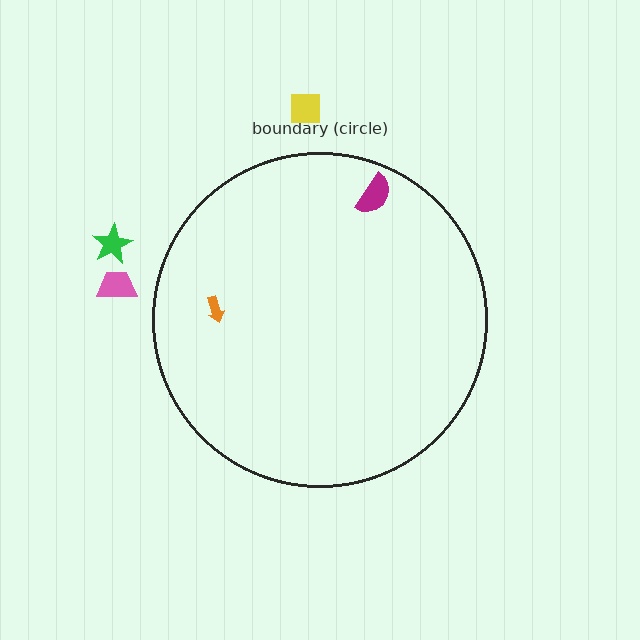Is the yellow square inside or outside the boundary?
Outside.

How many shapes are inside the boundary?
2 inside, 3 outside.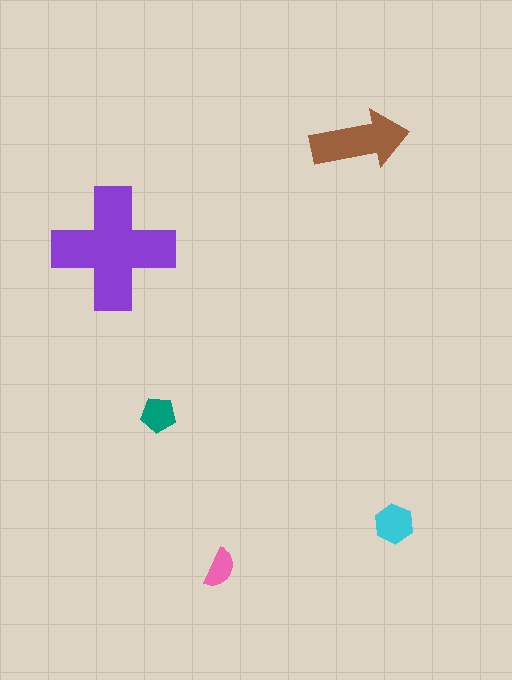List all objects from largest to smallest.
The purple cross, the brown arrow, the cyan hexagon, the teal pentagon, the pink semicircle.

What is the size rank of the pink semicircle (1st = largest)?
5th.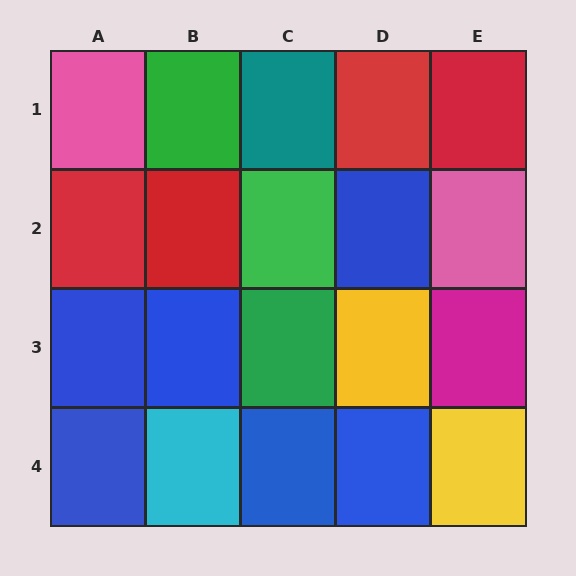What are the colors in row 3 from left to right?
Blue, blue, green, yellow, magenta.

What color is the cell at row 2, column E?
Pink.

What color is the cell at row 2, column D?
Blue.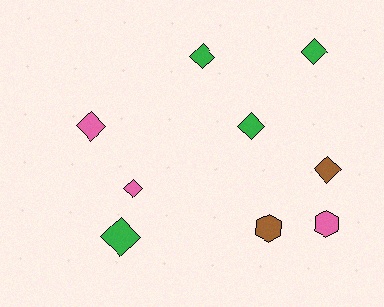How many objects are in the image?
There are 9 objects.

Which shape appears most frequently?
Diamond, with 7 objects.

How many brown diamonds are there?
There is 1 brown diamond.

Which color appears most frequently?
Green, with 4 objects.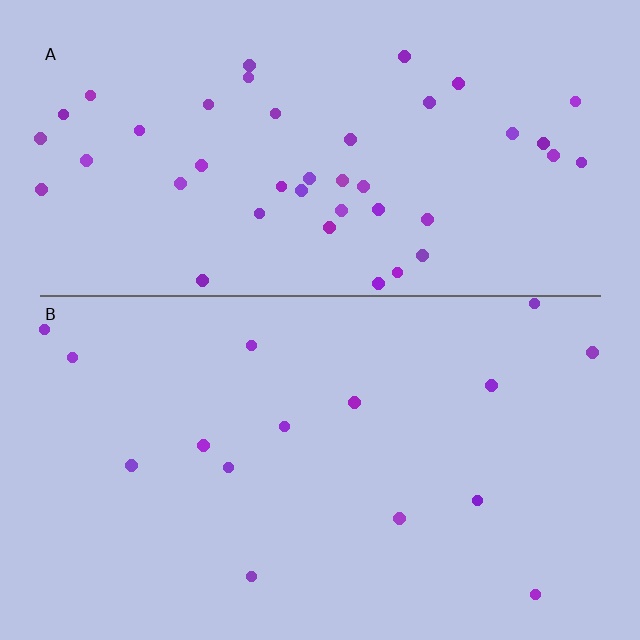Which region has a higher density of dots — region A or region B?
A (the top).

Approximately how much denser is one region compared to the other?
Approximately 2.8× — region A over region B.